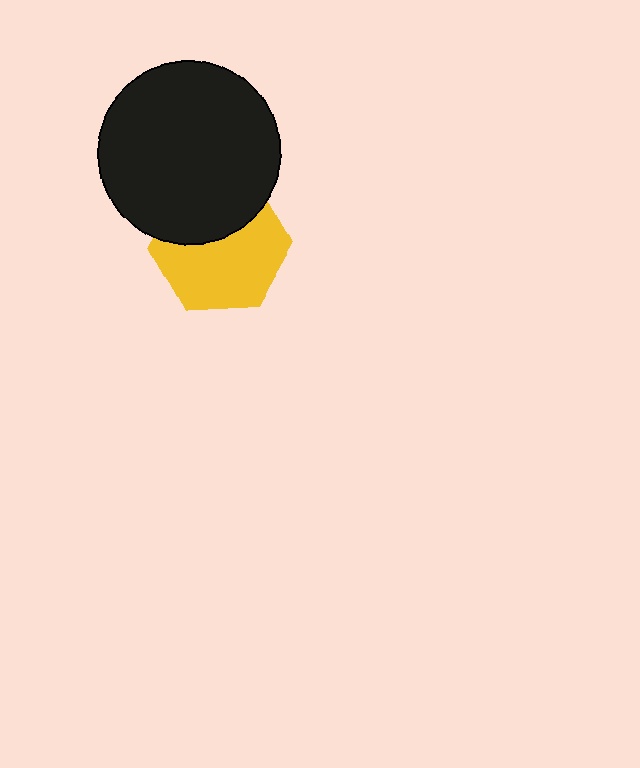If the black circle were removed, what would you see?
You would see the complete yellow hexagon.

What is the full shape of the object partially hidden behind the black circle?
The partially hidden object is a yellow hexagon.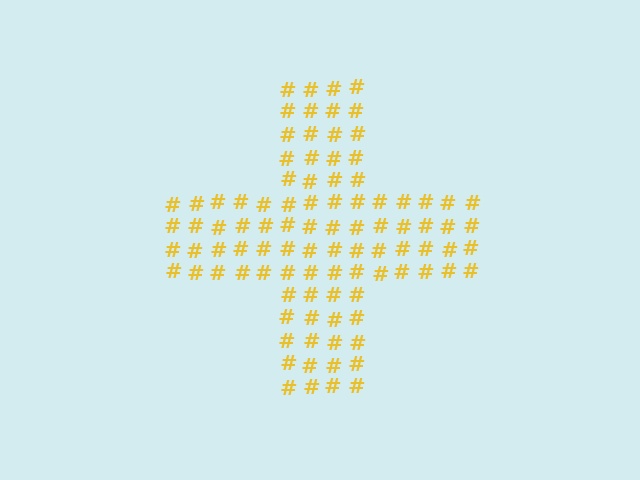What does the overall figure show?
The overall figure shows a cross.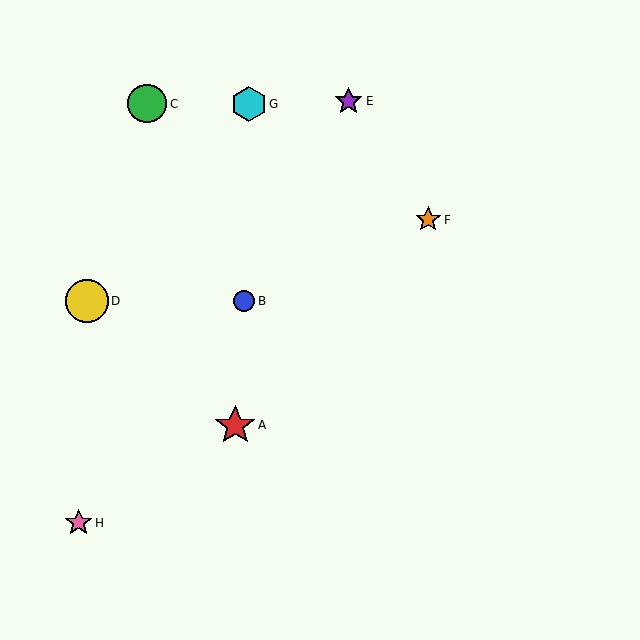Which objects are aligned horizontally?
Objects B, D are aligned horizontally.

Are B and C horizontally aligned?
No, B is at y≈301 and C is at y≈104.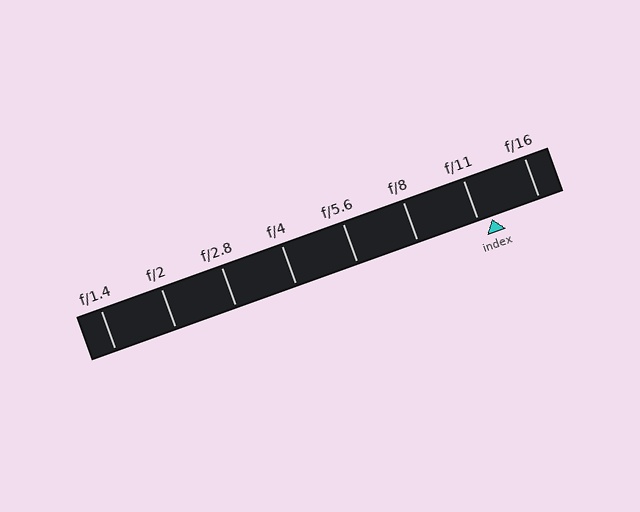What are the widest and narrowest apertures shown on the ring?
The widest aperture shown is f/1.4 and the narrowest is f/16.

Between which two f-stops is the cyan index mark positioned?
The index mark is between f/11 and f/16.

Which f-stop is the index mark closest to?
The index mark is closest to f/11.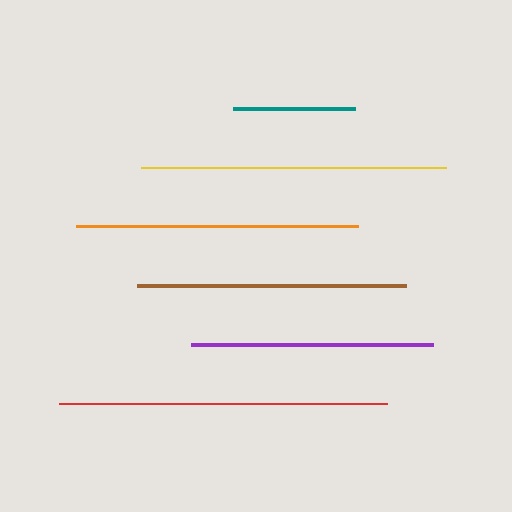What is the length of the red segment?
The red segment is approximately 328 pixels long.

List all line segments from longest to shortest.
From longest to shortest: red, yellow, orange, brown, purple, teal.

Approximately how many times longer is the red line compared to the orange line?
The red line is approximately 1.2 times the length of the orange line.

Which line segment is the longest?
The red line is the longest at approximately 328 pixels.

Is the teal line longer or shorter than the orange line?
The orange line is longer than the teal line.